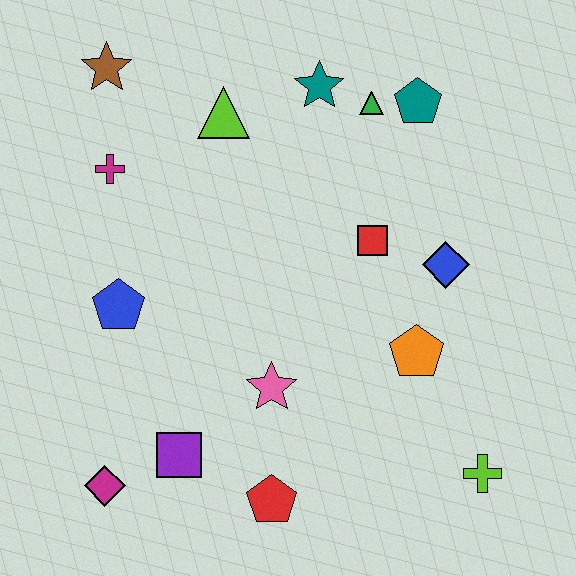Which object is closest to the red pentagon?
The purple square is closest to the red pentagon.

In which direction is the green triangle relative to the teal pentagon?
The green triangle is to the left of the teal pentagon.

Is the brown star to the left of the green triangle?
Yes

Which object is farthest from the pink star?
The brown star is farthest from the pink star.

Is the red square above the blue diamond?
Yes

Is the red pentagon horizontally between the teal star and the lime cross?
No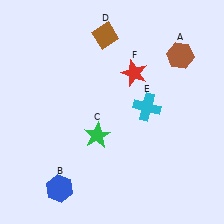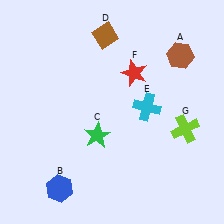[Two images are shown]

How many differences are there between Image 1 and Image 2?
There is 1 difference between the two images.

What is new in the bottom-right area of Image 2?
A lime cross (G) was added in the bottom-right area of Image 2.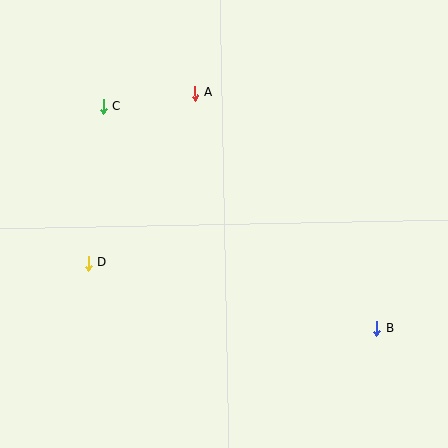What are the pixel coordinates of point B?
Point B is at (377, 328).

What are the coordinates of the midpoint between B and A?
The midpoint between B and A is at (286, 211).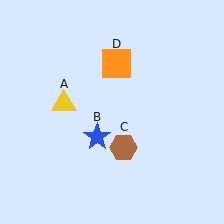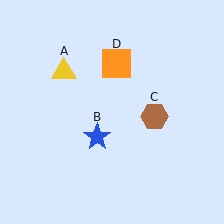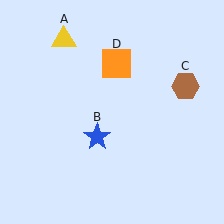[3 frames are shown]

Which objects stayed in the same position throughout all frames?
Blue star (object B) and orange square (object D) remained stationary.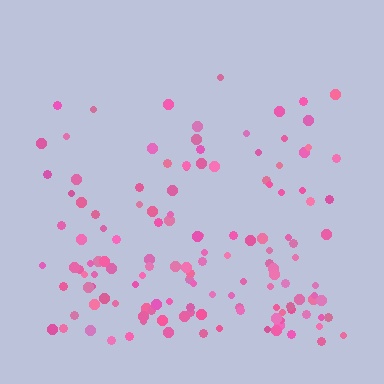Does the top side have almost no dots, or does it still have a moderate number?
Still a moderate number, just noticeably fewer than the bottom.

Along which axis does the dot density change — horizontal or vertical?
Vertical.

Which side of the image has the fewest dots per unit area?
The top.